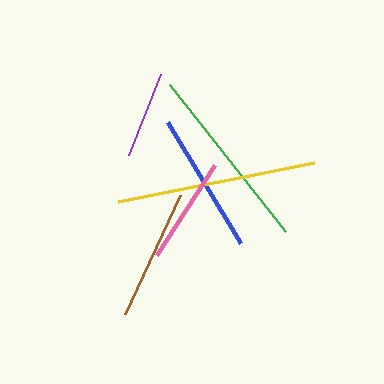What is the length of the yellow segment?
The yellow segment is approximately 200 pixels long.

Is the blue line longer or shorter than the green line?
The green line is longer than the blue line.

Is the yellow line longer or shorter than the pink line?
The yellow line is longer than the pink line.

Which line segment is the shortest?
The purple line is the shortest at approximately 87 pixels.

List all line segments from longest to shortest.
From longest to shortest: yellow, green, blue, brown, pink, purple.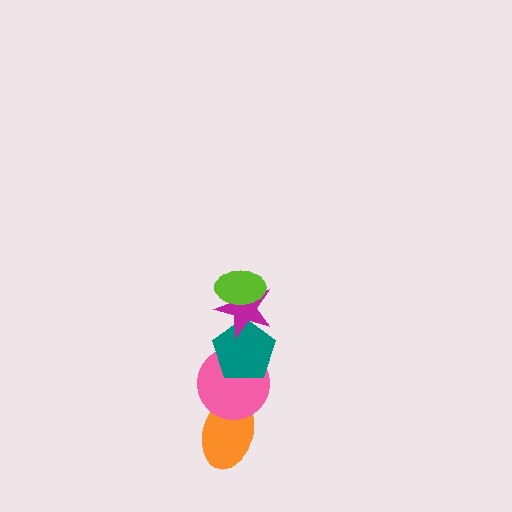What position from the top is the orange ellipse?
The orange ellipse is 5th from the top.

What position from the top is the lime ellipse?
The lime ellipse is 1st from the top.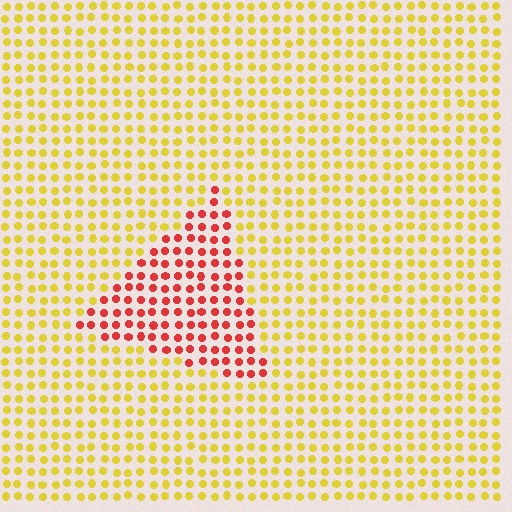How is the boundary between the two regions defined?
The boundary is defined purely by a slight shift in hue (about 56 degrees). Spacing, size, and orientation are identical on both sides.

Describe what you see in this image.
The image is filled with small yellow elements in a uniform arrangement. A triangle-shaped region is visible where the elements are tinted to a slightly different hue, forming a subtle color boundary.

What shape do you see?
I see a triangle.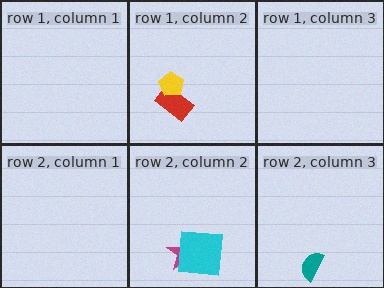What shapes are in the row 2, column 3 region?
The teal semicircle.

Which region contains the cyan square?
The row 2, column 2 region.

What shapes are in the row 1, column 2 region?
The red rectangle, the yellow pentagon.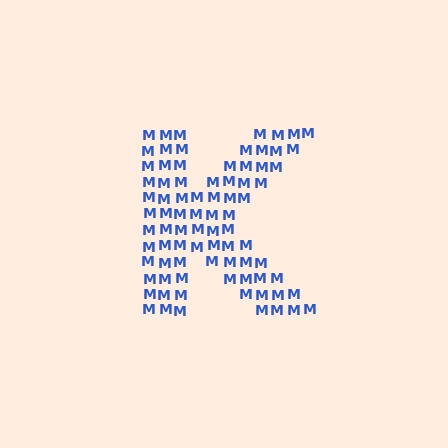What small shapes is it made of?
It is made of small letter M's.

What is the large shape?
The large shape is the letter K.